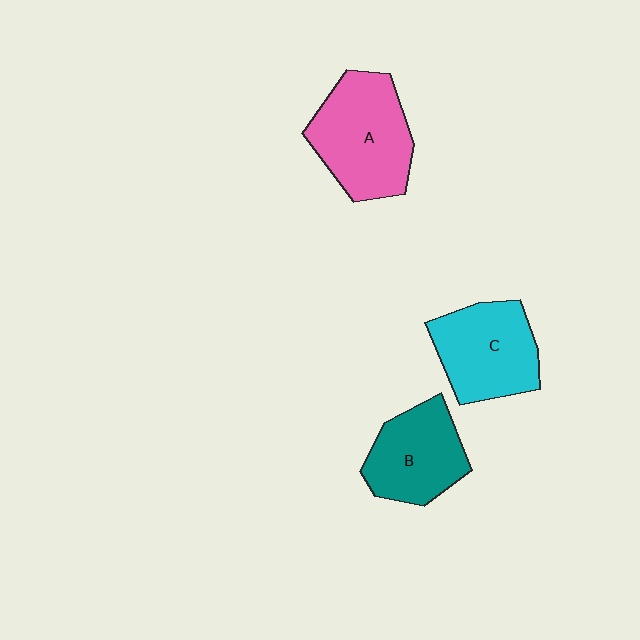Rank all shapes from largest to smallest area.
From largest to smallest: A (pink), C (cyan), B (teal).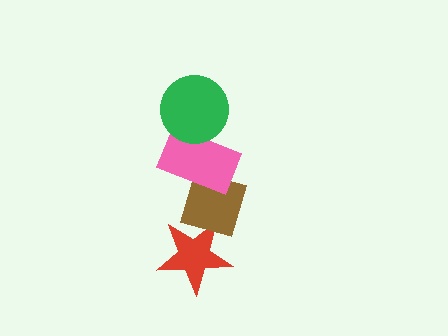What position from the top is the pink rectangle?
The pink rectangle is 2nd from the top.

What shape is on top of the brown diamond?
The pink rectangle is on top of the brown diamond.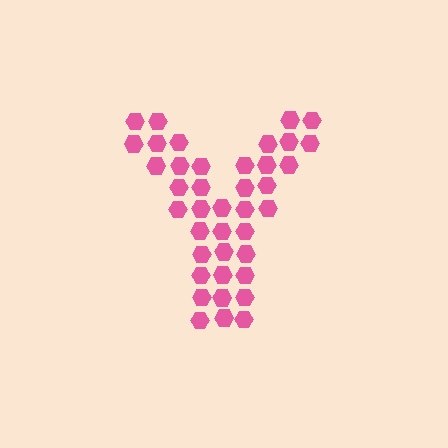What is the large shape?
The large shape is the letter Y.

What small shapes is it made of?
It is made of small hexagons.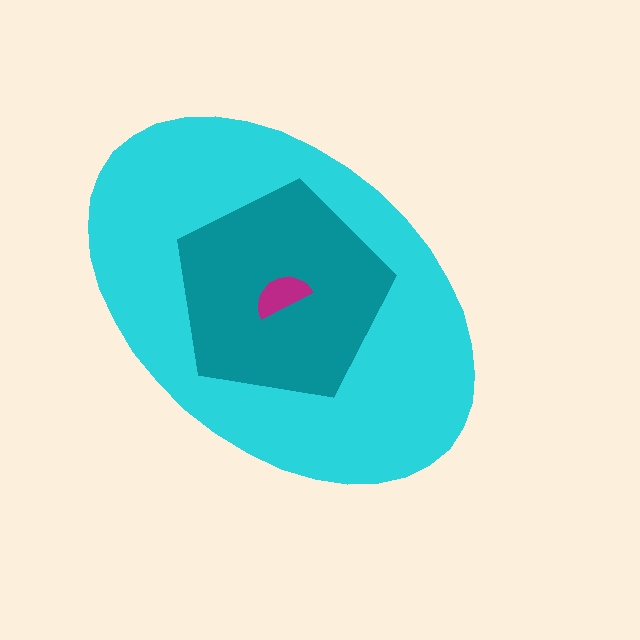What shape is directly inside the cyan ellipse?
The teal pentagon.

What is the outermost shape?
The cyan ellipse.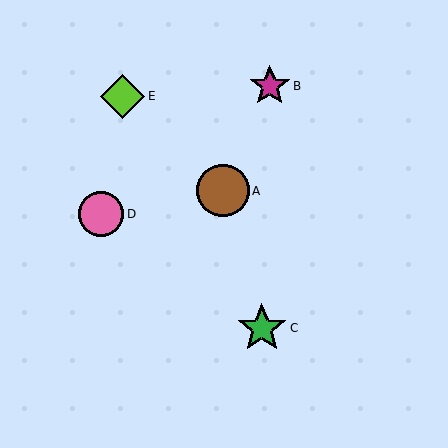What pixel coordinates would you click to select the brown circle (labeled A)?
Click at (223, 191) to select the brown circle A.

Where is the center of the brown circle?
The center of the brown circle is at (223, 191).